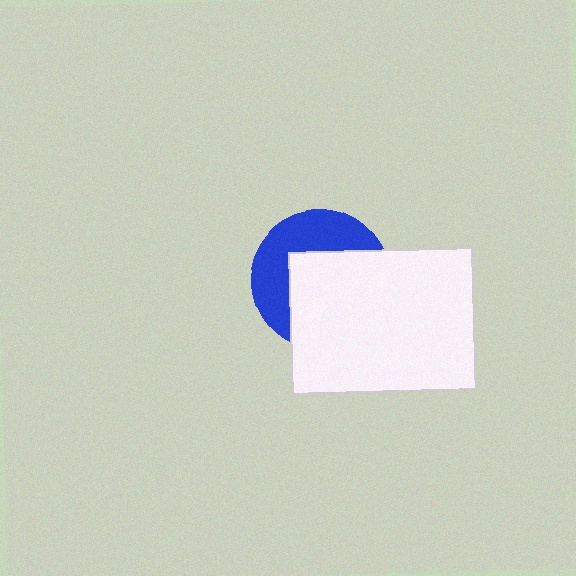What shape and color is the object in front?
The object in front is a white rectangle.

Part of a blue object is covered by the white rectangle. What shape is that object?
It is a circle.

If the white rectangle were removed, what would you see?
You would see the complete blue circle.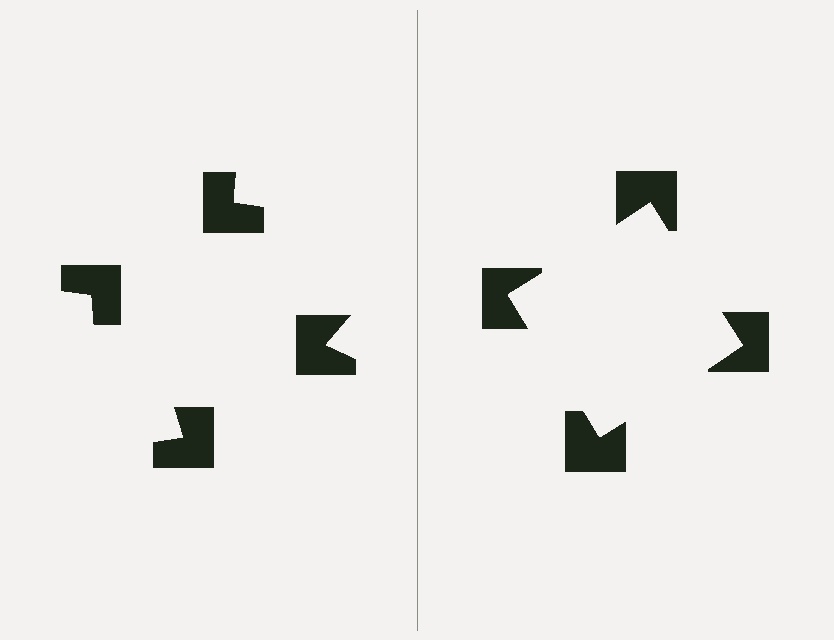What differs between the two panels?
The notched squares are positioned identically on both sides; only the wedge orientations differ. On the right they align to a square; on the left they are misaligned.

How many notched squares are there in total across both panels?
8 — 4 on each side.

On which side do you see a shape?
An illusory square appears on the right side. On the left side the wedge cuts are rotated, so no coherent shape forms.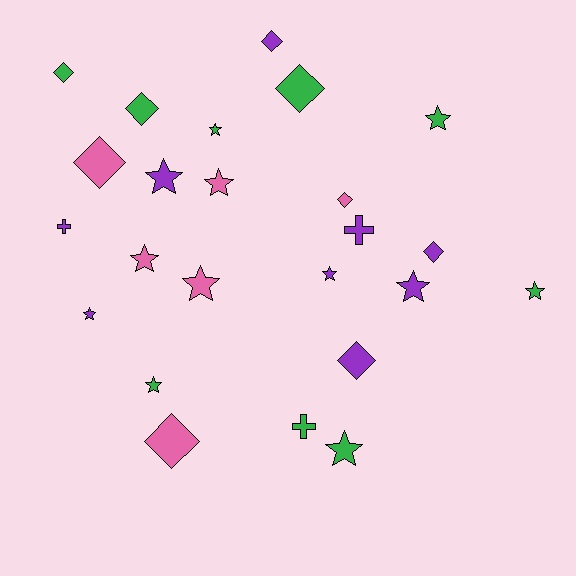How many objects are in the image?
There are 24 objects.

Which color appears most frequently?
Green, with 9 objects.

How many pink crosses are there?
There are no pink crosses.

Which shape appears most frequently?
Star, with 12 objects.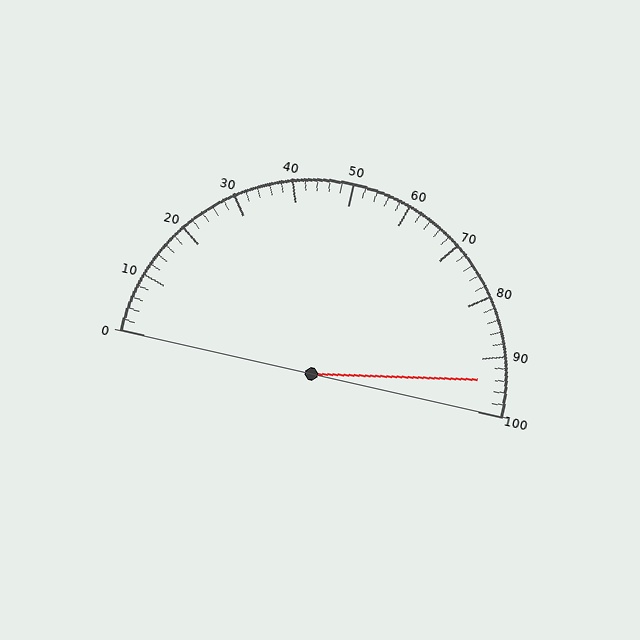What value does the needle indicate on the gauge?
The needle indicates approximately 94.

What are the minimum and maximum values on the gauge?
The gauge ranges from 0 to 100.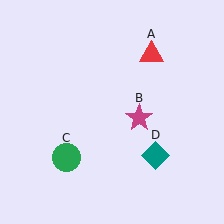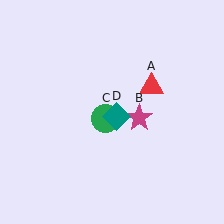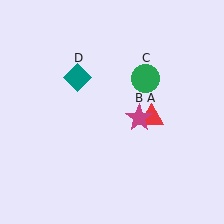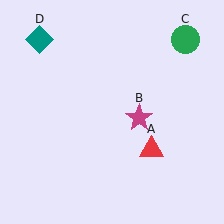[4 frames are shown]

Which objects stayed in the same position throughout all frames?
Magenta star (object B) remained stationary.